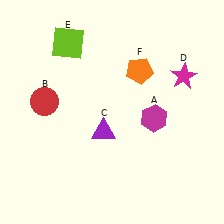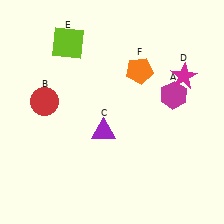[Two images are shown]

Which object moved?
The magenta hexagon (A) moved up.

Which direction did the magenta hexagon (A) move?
The magenta hexagon (A) moved up.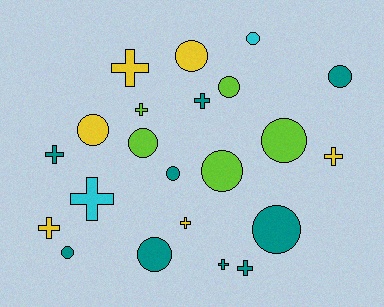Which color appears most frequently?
Teal, with 9 objects.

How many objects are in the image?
There are 22 objects.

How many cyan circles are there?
There is 1 cyan circle.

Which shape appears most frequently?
Circle, with 12 objects.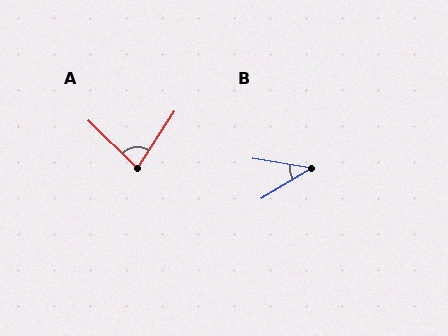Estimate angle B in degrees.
Approximately 40 degrees.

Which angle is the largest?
A, at approximately 79 degrees.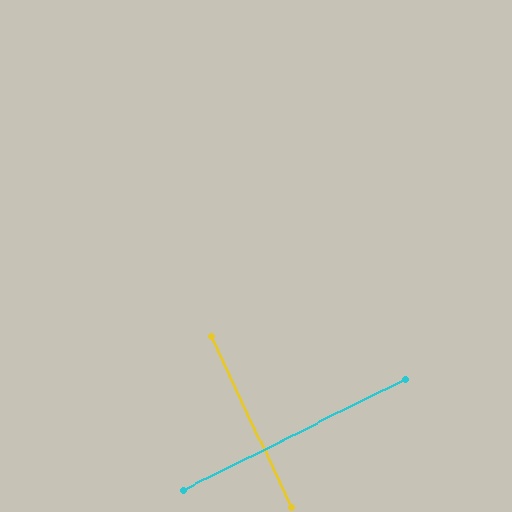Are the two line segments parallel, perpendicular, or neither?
Perpendicular — they meet at approximately 89°.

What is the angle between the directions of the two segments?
Approximately 89 degrees.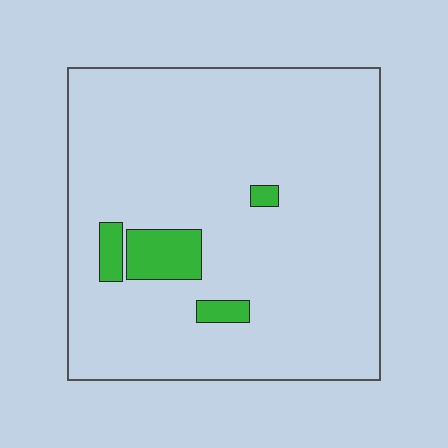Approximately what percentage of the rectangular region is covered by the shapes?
Approximately 5%.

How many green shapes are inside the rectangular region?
4.